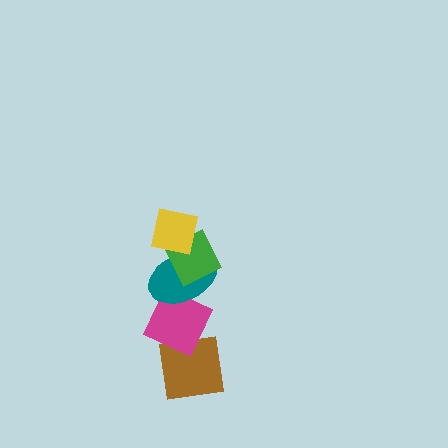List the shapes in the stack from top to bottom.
From top to bottom: the yellow square, the green diamond, the teal ellipse, the magenta diamond, the brown square.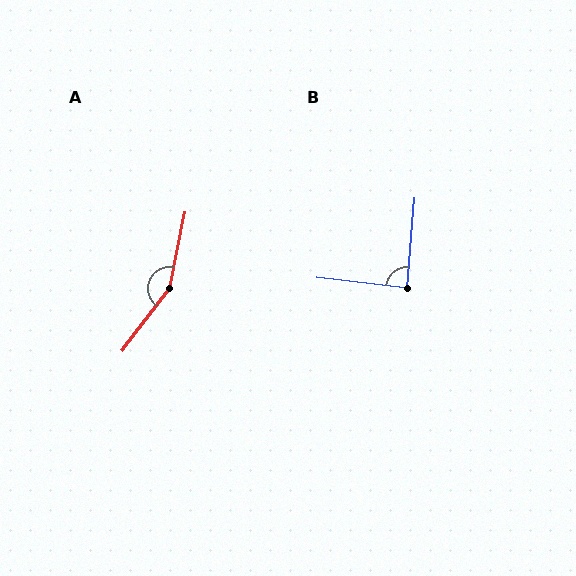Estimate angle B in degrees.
Approximately 88 degrees.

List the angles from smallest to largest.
B (88°), A (154°).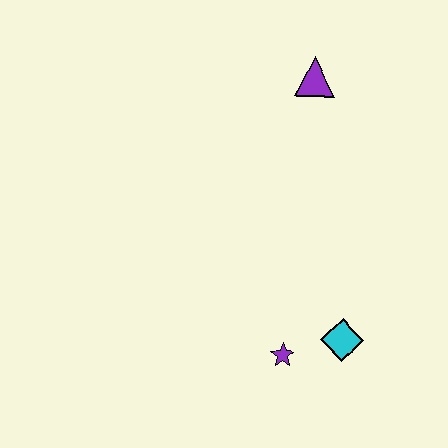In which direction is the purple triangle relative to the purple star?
The purple triangle is above the purple star.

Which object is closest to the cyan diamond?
The purple star is closest to the cyan diamond.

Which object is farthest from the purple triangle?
The purple star is farthest from the purple triangle.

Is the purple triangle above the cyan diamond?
Yes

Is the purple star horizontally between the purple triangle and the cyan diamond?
No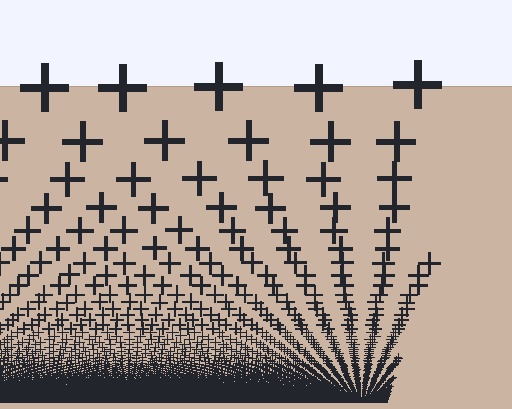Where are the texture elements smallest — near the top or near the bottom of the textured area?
Near the bottom.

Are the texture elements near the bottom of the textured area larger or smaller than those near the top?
Smaller. The gradient is inverted — elements near the bottom are smaller and denser.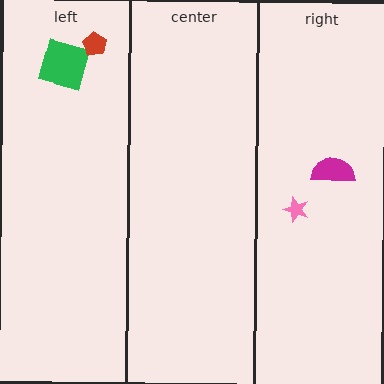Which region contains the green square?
The left region.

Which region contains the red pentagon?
The left region.